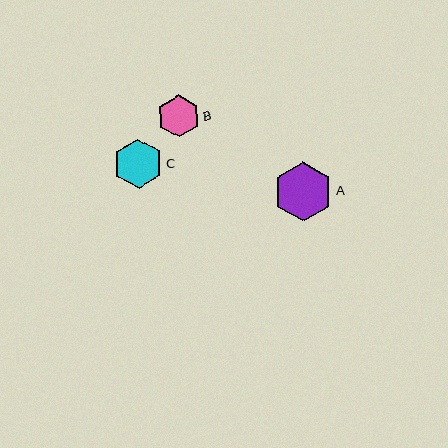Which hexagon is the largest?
Hexagon A is the largest with a size of approximately 59 pixels.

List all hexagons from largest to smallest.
From largest to smallest: A, C, B.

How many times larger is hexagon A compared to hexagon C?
Hexagon A is approximately 1.2 times the size of hexagon C.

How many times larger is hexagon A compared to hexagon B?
Hexagon A is approximately 1.4 times the size of hexagon B.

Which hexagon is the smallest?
Hexagon B is the smallest with a size of approximately 42 pixels.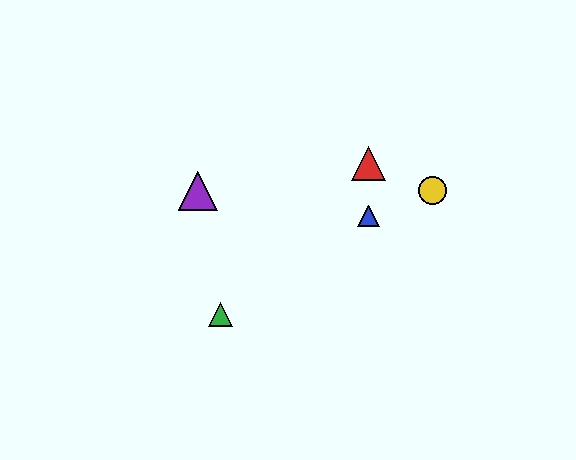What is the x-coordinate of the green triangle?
The green triangle is at x≈221.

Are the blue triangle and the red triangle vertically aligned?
Yes, both are at x≈369.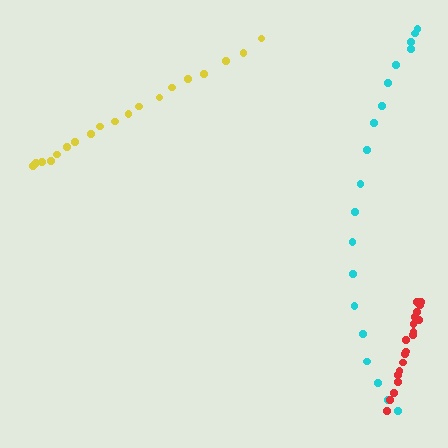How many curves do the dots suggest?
There are 3 distinct paths.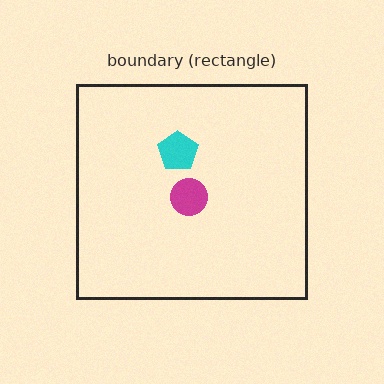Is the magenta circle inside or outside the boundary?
Inside.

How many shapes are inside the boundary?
2 inside, 0 outside.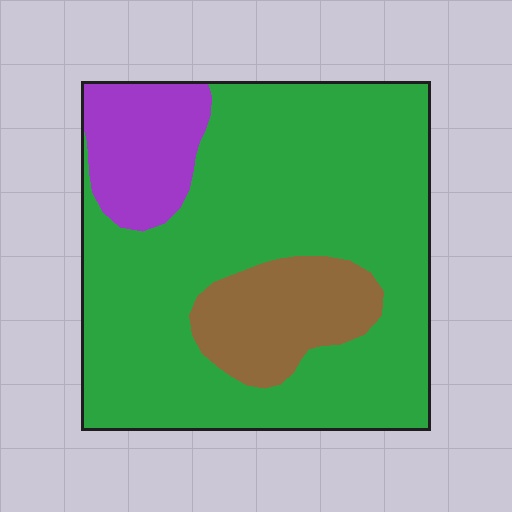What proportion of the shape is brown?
Brown takes up about one eighth (1/8) of the shape.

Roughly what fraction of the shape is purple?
Purple covers 13% of the shape.